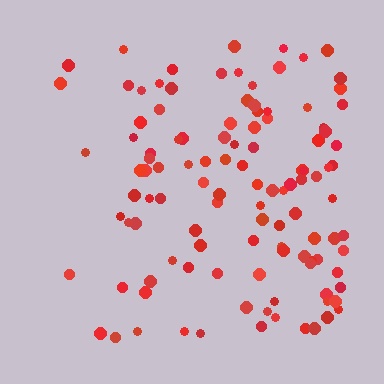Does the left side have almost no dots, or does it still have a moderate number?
Still a moderate number, just noticeably fewer than the right.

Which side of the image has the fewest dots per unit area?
The left.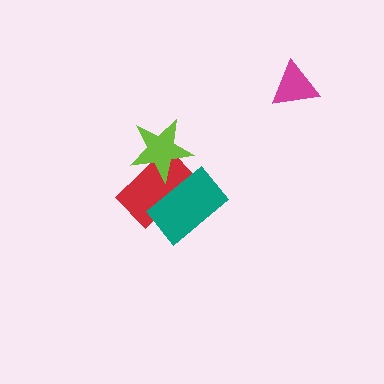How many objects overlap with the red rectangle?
2 objects overlap with the red rectangle.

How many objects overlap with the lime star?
2 objects overlap with the lime star.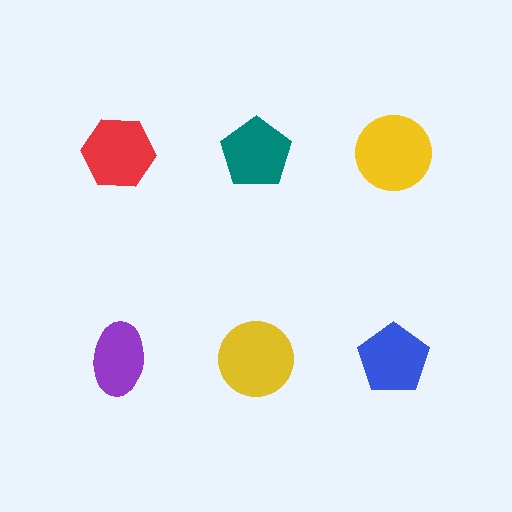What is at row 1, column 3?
A yellow circle.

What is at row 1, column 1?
A red hexagon.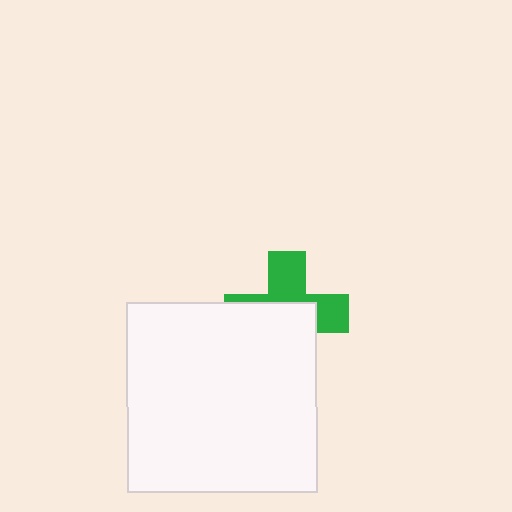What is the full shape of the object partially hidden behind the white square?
The partially hidden object is a green cross.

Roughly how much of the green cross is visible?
A small part of it is visible (roughly 44%).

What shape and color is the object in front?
The object in front is a white square.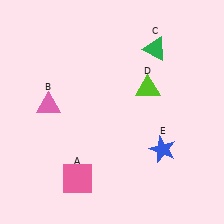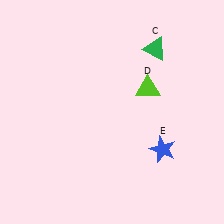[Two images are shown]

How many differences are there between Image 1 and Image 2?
There are 2 differences between the two images.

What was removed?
The pink square (A), the pink triangle (B) were removed in Image 2.